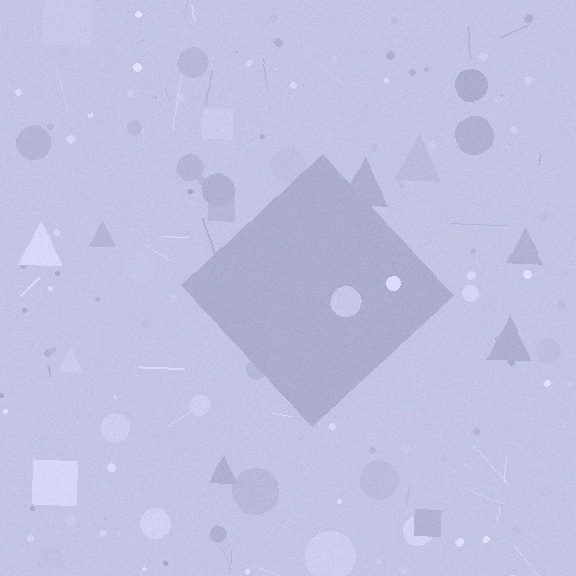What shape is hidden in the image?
A diamond is hidden in the image.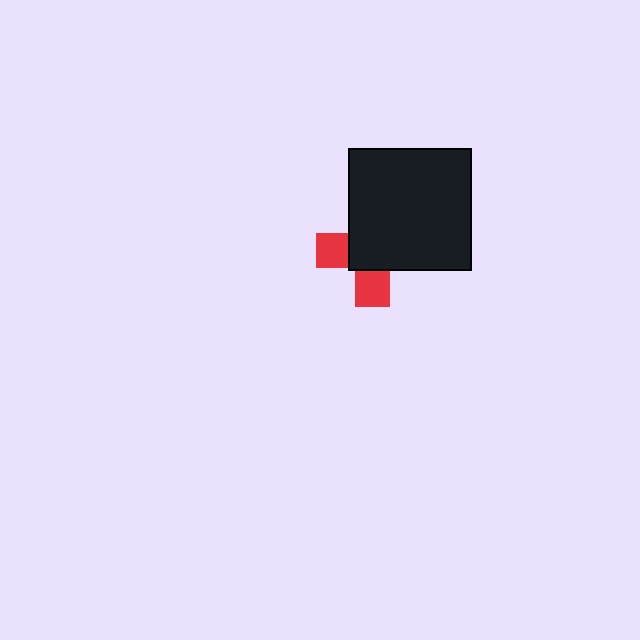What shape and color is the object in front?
The object in front is a black square.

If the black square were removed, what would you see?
You would see the complete red cross.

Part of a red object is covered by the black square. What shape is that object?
It is a cross.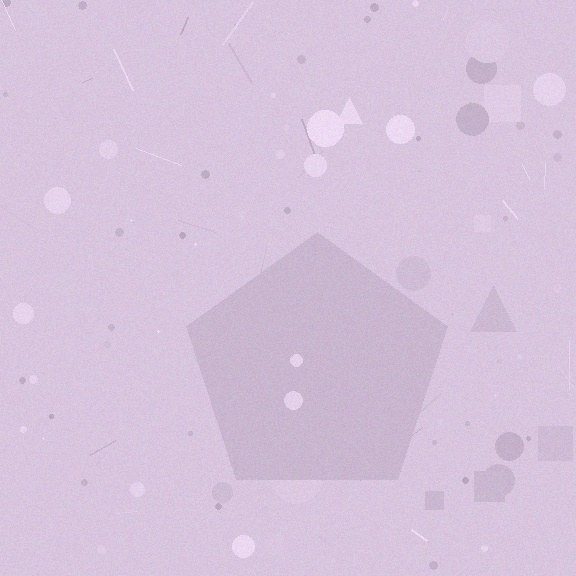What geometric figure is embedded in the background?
A pentagon is embedded in the background.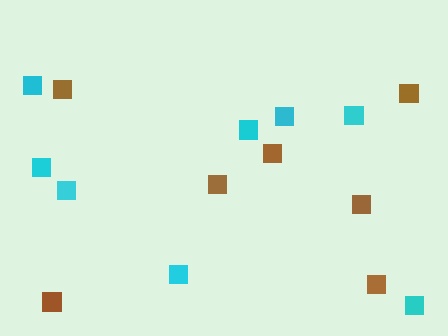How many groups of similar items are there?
There are 2 groups: one group of brown squares (7) and one group of cyan squares (8).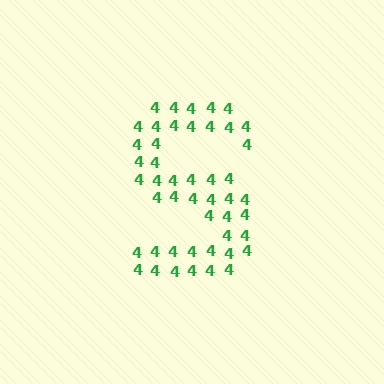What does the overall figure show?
The overall figure shows the letter S.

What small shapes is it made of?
It is made of small digit 4's.